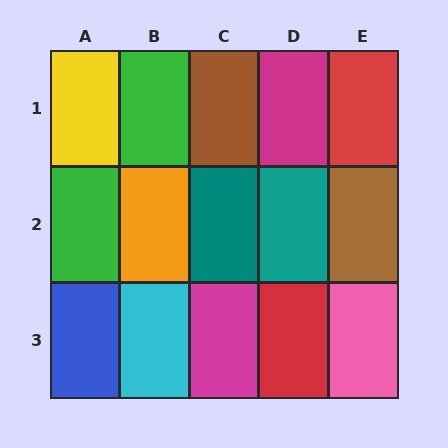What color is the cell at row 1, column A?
Yellow.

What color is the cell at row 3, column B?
Cyan.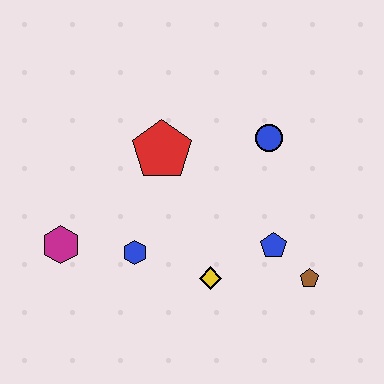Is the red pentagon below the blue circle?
Yes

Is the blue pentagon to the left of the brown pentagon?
Yes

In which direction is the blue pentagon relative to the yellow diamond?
The blue pentagon is to the right of the yellow diamond.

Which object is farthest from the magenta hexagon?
The brown pentagon is farthest from the magenta hexagon.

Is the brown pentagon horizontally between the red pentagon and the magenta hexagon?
No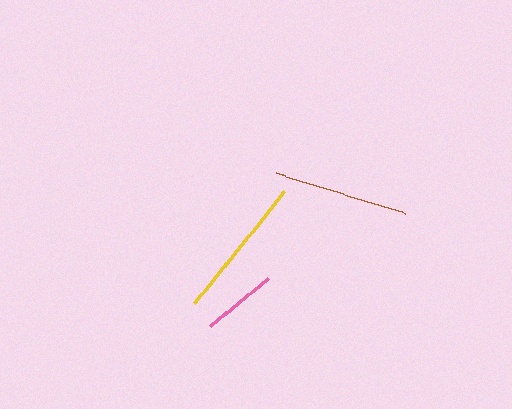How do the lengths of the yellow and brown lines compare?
The yellow and brown lines are approximately the same length.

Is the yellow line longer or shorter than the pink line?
The yellow line is longer than the pink line.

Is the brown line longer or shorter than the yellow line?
The yellow line is longer than the brown line.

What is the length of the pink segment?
The pink segment is approximately 75 pixels long.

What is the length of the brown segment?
The brown segment is approximately 135 pixels long.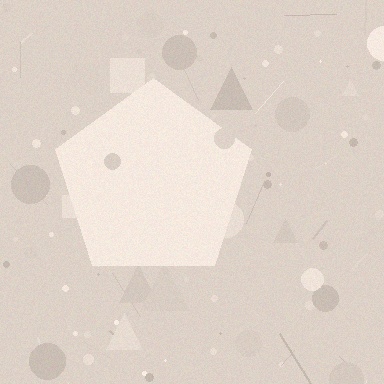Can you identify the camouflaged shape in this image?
The camouflaged shape is a pentagon.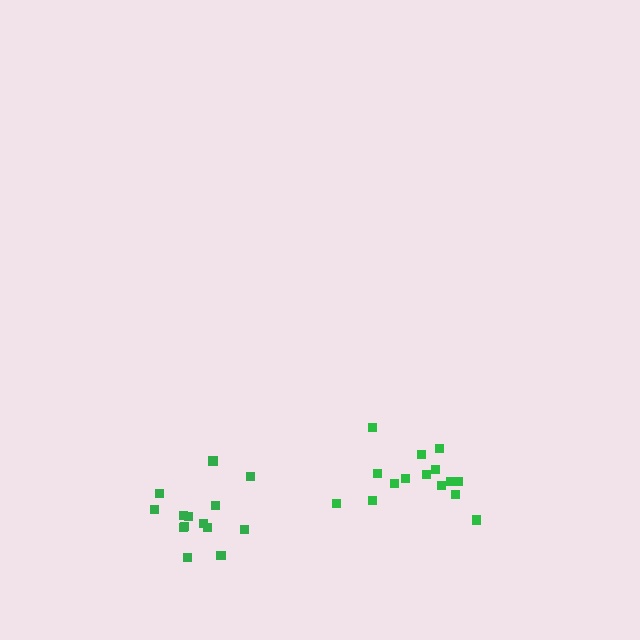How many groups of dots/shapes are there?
There are 2 groups.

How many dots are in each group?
Group 1: 14 dots, Group 2: 15 dots (29 total).